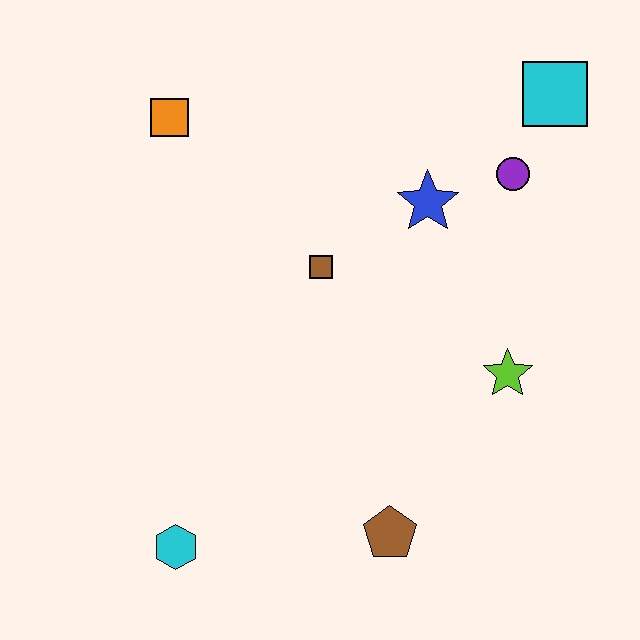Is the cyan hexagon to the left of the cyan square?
Yes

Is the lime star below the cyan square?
Yes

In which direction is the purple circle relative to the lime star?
The purple circle is above the lime star.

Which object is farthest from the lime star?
The orange square is farthest from the lime star.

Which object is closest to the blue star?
The purple circle is closest to the blue star.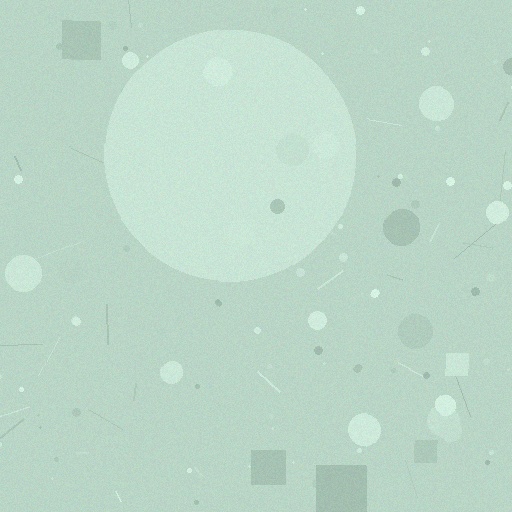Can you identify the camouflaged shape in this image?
The camouflaged shape is a circle.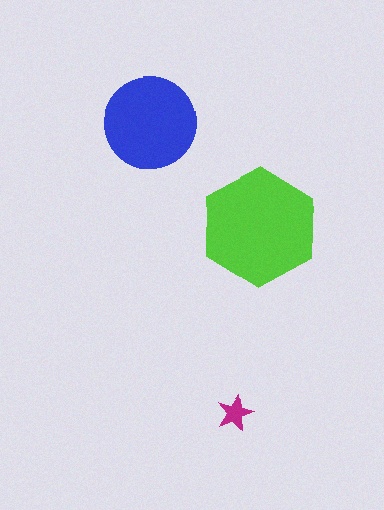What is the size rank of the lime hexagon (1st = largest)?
1st.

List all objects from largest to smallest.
The lime hexagon, the blue circle, the magenta star.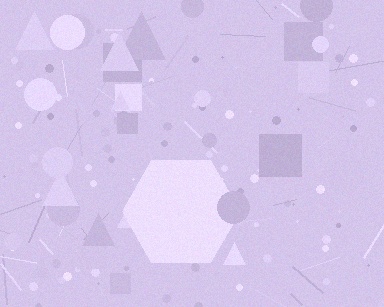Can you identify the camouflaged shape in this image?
The camouflaged shape is a hexagon.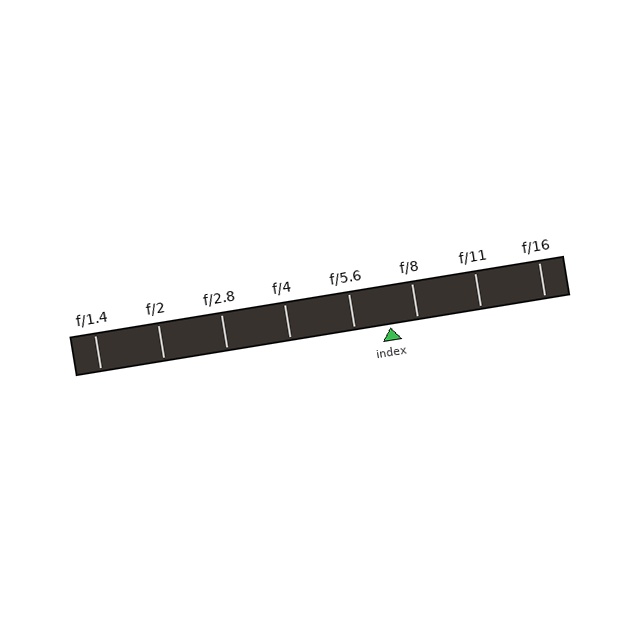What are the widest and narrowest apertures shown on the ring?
The widest aperture shown is f/1.4 and the narrowest is f/16.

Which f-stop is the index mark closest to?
The index mark is closest to f/8.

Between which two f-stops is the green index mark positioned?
The index mark is between f/5.6 and f/8.